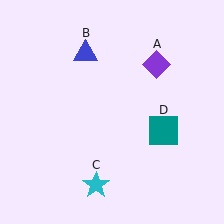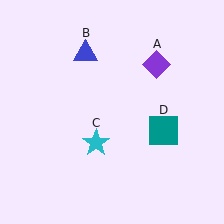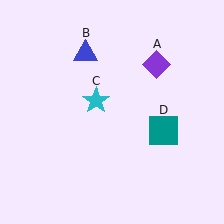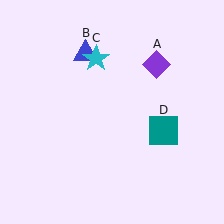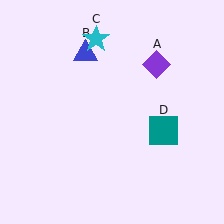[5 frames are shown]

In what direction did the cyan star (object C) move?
The cyan star (object C) moved up.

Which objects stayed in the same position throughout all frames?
Purple diamond (object A) and blue triangle (object B) and teal square (object D) remained stationary.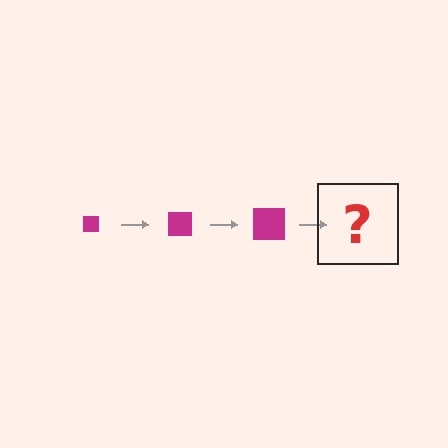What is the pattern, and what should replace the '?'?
The pattern is that the square gets progressively larger each step. The '?' should be a magenta square, larger than the previous one.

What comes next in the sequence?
The next element should be a magenta square, larger than the previous one.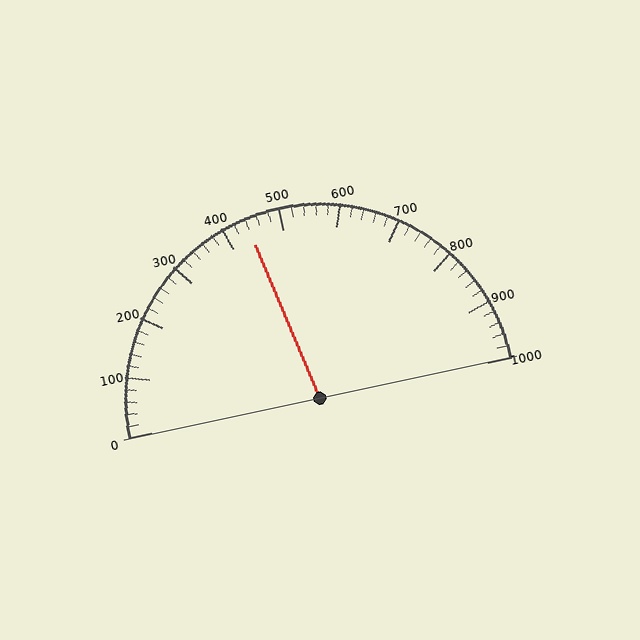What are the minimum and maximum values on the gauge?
The gauge ranges from 0 to 1000.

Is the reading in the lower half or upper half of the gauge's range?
The reading is in the lower half of the range (0 to 1000).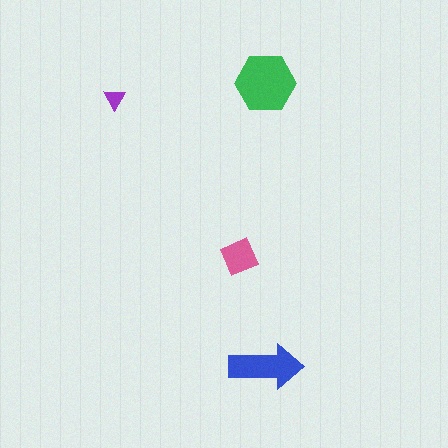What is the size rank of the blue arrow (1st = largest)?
2nd.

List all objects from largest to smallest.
The green hexagon, the blue arrow, the pink diamond, the purple triangle.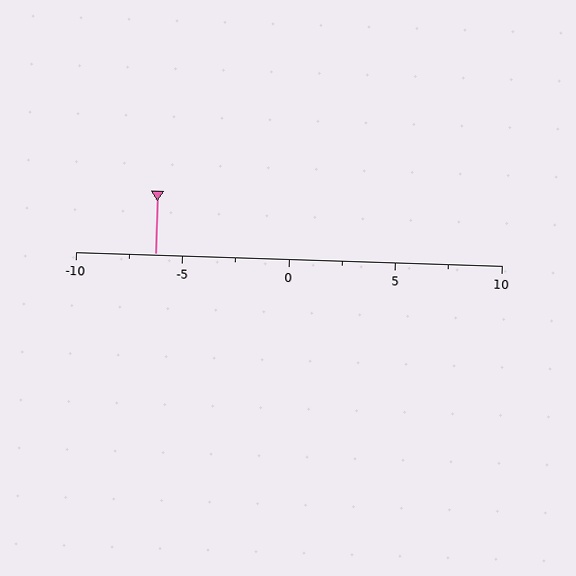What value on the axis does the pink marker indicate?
The marker indicates approximately -6.2.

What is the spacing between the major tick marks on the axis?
The major ticks are spaced 5 apart.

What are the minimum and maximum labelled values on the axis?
The axis runs from -10 to 10.